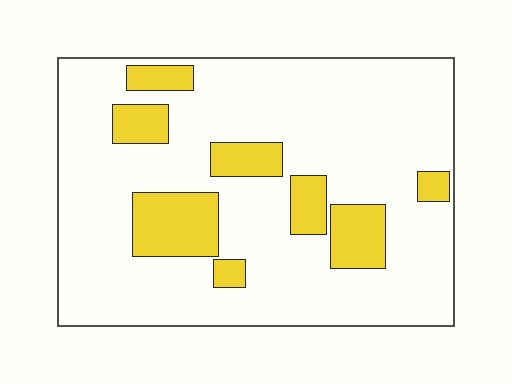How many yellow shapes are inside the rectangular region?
8.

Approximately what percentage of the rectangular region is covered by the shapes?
Approximately 20%.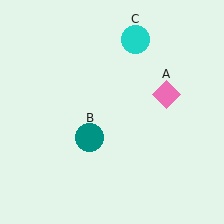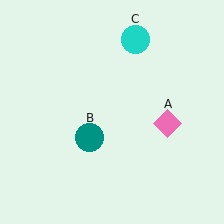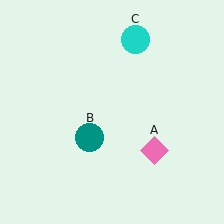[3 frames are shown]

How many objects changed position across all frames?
1 object changed position: pink diamond (object A).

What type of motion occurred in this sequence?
The pink diamond (object A) rotated clockwise around the center of the scene.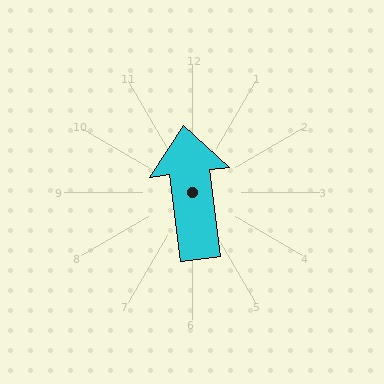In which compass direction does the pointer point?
North.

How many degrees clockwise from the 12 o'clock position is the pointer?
Approximately 353 degrees.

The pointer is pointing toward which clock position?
Roughly 12 o'clock.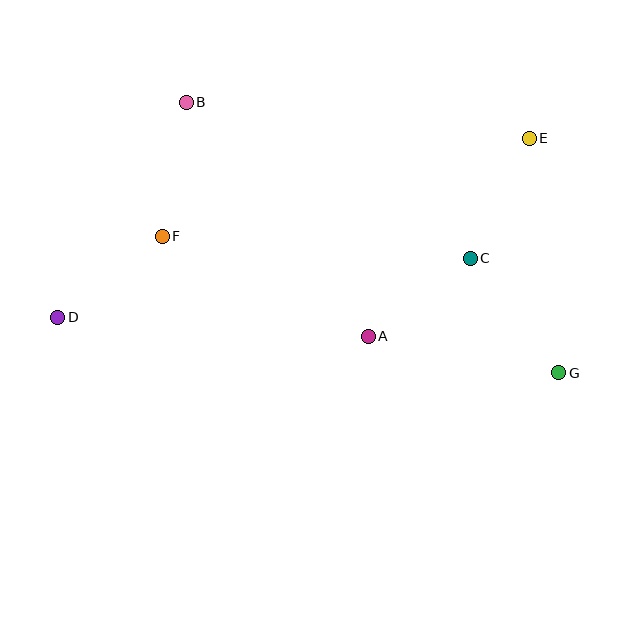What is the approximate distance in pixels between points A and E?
The distance between A and E is approximately 255 pixels.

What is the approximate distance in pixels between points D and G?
The distance between D and G is approximately 504 pixels.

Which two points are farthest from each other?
Points D and E are farthest from each other.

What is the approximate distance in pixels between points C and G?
The distance between C and G is approximately 145 pixels.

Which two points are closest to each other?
Points A and C are closest to each other.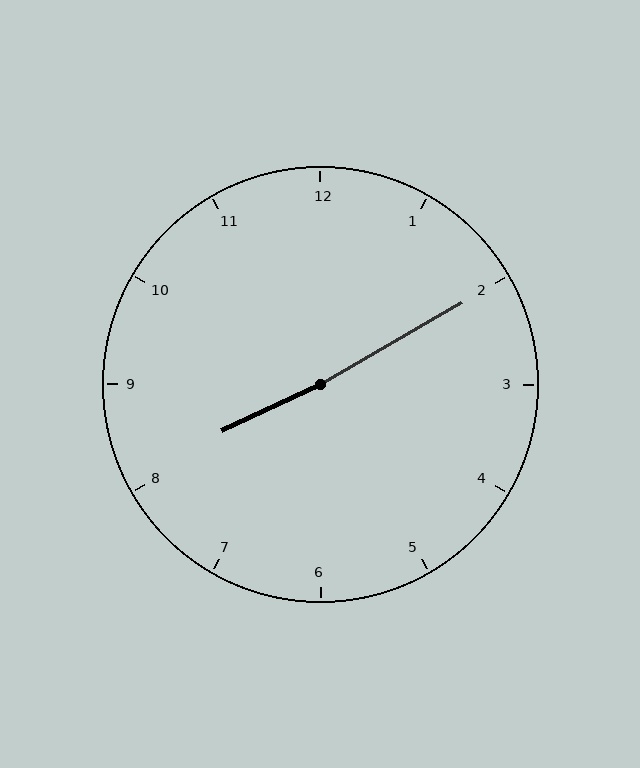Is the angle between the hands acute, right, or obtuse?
It is obtuse.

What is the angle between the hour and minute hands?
Approximately 175 degrees.